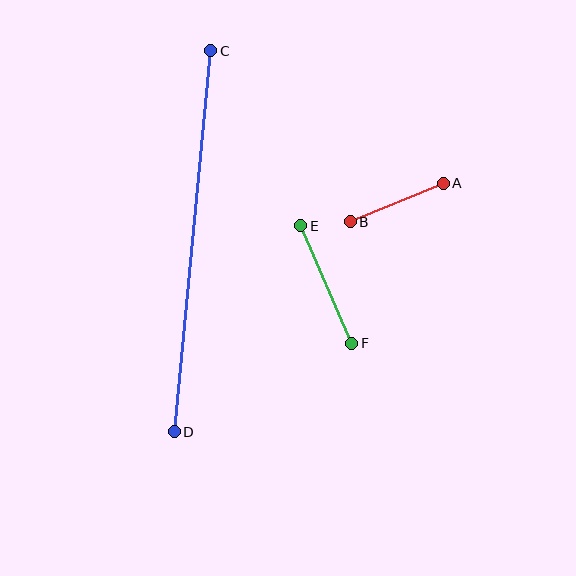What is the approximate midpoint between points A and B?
The midpoint is at approximately (397, 202) pixels.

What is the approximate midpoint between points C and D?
The midpoint is at approximately (192, 241) pixels.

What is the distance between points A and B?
The distance is approximately 101 pixels.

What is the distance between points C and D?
The distance is approximately 383 pixels.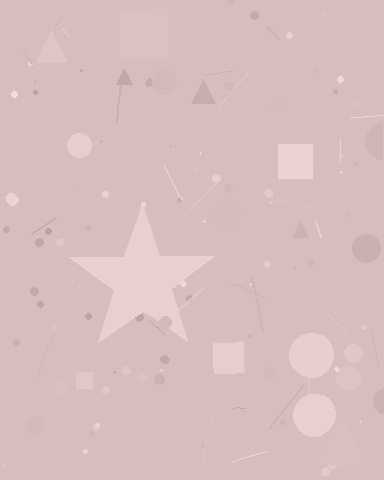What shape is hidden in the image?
A star is hidden in the image.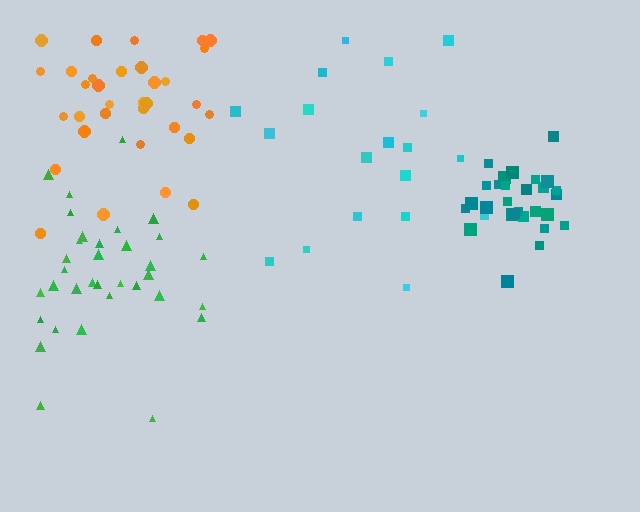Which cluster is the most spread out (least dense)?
Cyan.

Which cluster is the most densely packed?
Teal.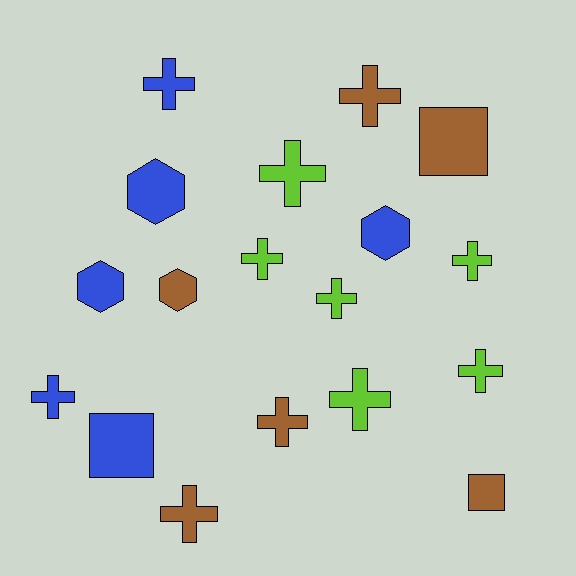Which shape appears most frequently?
Cross, with 11 objects.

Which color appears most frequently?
Lime, with 6 objects.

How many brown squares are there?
There are 2 brown squares.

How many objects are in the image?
There are 18 objects.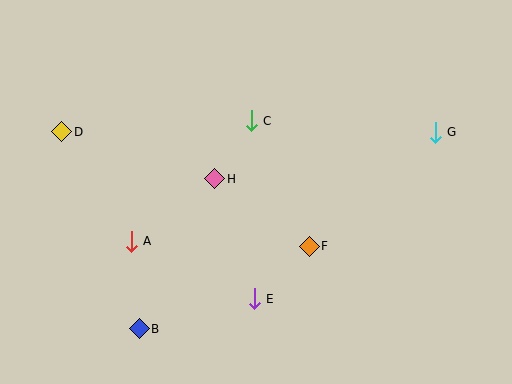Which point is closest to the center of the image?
Point H at (215, 179) is closest to the center.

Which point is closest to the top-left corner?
Point D is closest to the top-left corner.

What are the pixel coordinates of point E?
Point E is at (254, 299).